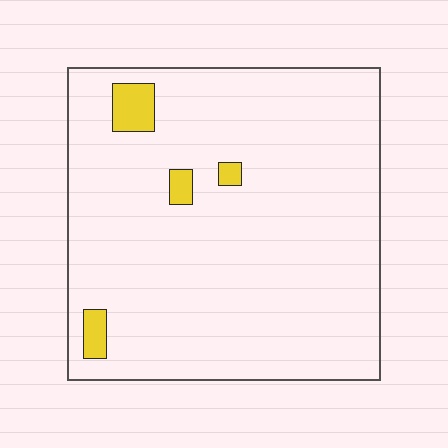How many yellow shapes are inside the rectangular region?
4.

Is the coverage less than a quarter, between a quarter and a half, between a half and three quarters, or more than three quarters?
Less than a quarter.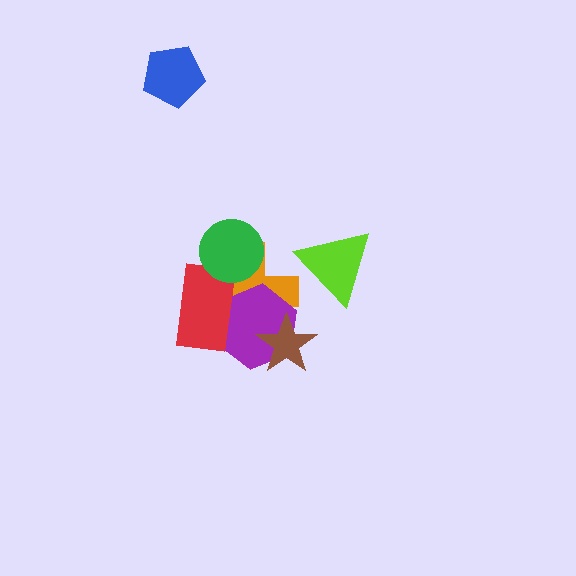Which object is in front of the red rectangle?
The green circle is in front of the red rectangle.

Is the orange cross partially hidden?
Yes, it is partially covered by another shape.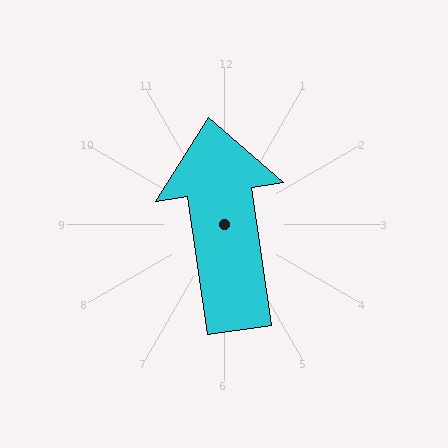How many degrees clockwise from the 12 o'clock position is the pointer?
Approximately 352 degrees.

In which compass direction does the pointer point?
North.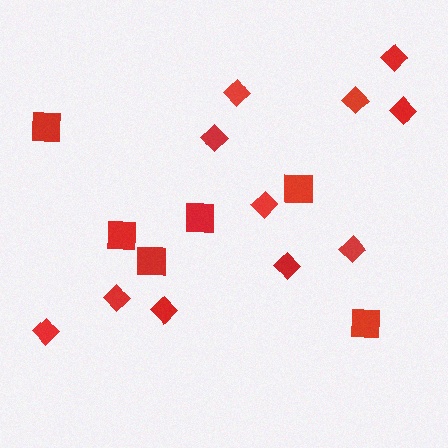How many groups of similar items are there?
There are 2 groups: one group of squares (6) and one group of diamonds (11).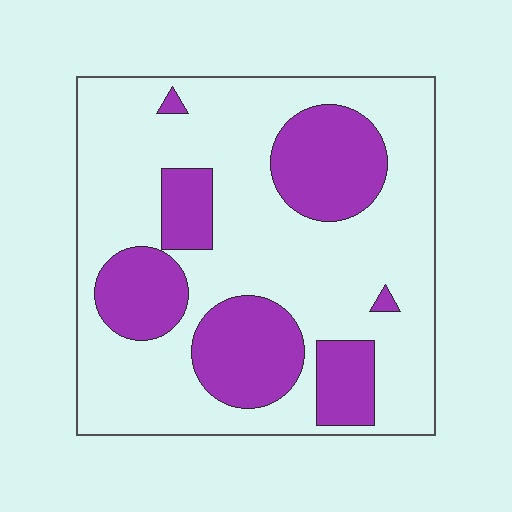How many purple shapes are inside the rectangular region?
7.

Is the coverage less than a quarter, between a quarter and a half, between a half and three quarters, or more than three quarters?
Between a quarter and a half.